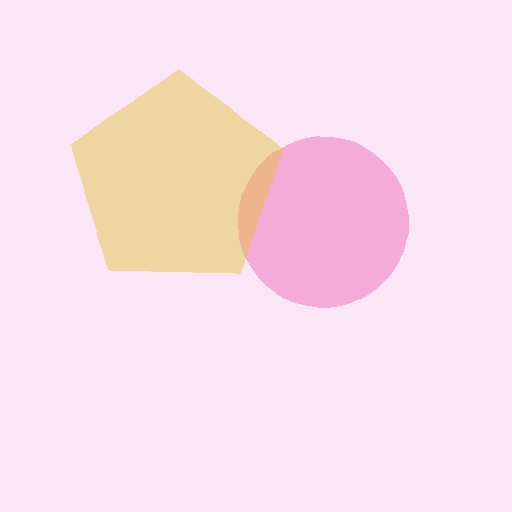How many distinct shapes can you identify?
There are 2 distinct shapes: a pink circle, a yellow pentagon.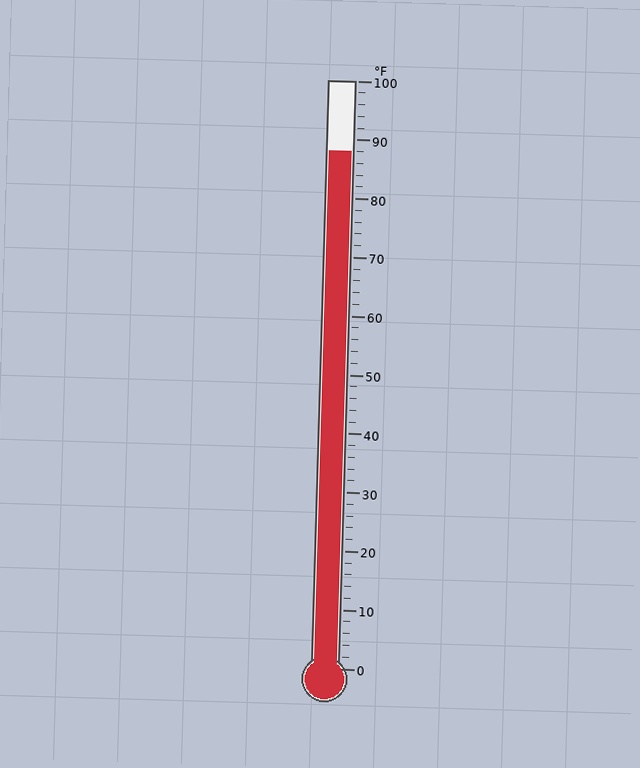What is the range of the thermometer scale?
The thermometer scale ranges from 0°F to 100°F.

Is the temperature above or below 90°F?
The temperature is below 90°F.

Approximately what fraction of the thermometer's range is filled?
The thermometer is filled to approximately 90% of its range.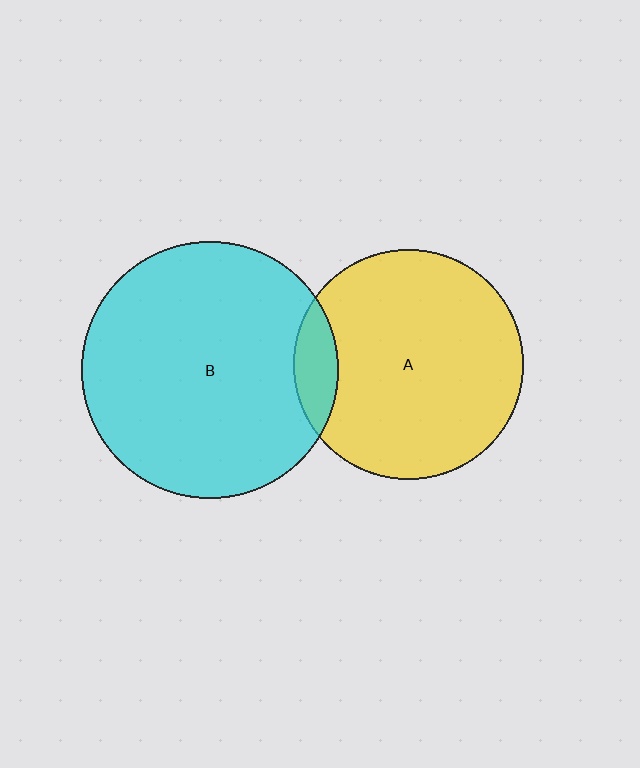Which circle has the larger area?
Circle B (cyan).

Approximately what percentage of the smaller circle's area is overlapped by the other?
Approximately 10%.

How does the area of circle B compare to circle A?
Approximately 1.3 times.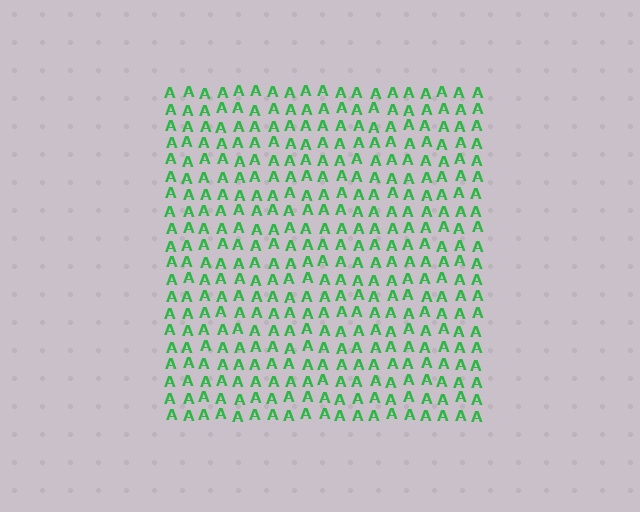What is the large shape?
The large shape is a square.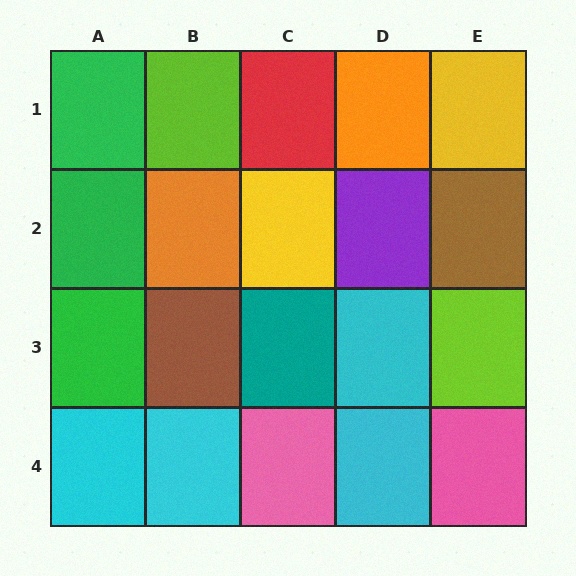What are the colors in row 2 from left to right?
Green, orange, yellow, purple, brown.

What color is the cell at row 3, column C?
Teal.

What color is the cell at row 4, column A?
Cyan.